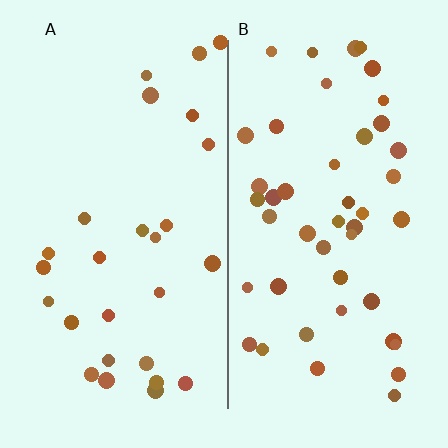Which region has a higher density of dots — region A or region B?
B (the right).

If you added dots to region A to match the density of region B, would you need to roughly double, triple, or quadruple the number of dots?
Approximately double.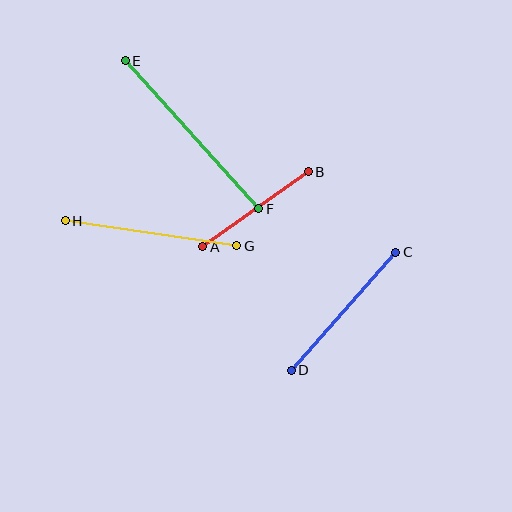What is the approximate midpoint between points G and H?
The midpoint is at approximately (151, 233) pixels.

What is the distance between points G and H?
The distance is approximately 173 pixels.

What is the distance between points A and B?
The distance is approximately 130 pixels.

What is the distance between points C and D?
The distance is approximately 158 pixels.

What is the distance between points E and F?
The distance is approximately 199 pixels.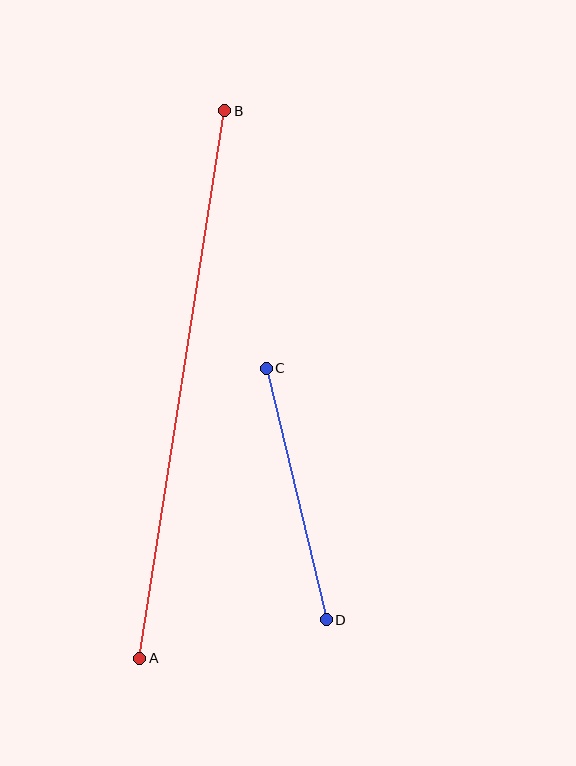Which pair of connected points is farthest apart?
Points A and B are farthest apart.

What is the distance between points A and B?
The distance is approximately 554 pixels.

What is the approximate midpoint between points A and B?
The midpoint is at approximately (182, 384) pixels.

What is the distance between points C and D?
The distance is approximately 258 pixels.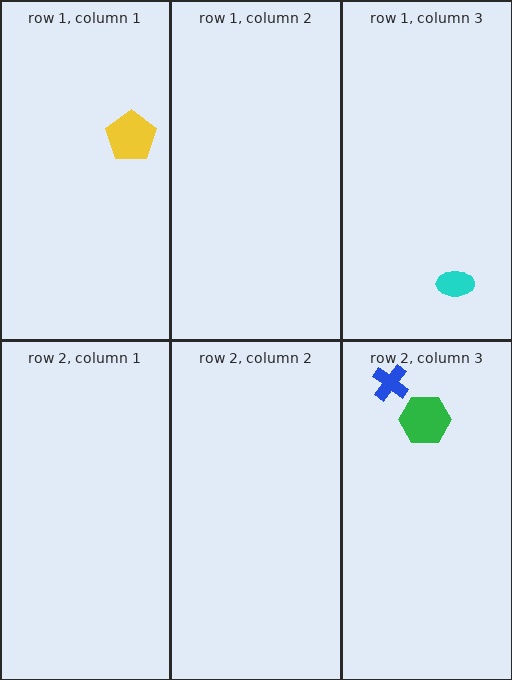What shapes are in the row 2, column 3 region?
The blue cross, the green hexagon.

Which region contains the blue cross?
The row 2, column 3 region.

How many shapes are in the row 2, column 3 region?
2.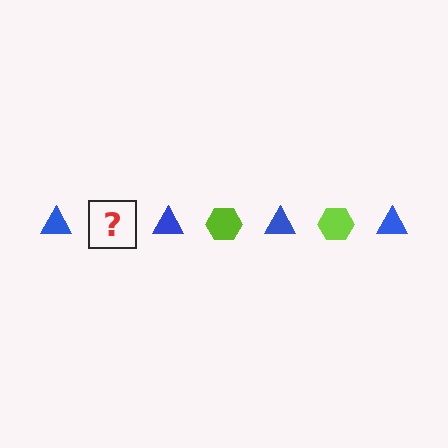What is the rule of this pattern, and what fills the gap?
The rule is that the pattern alternates between blue triangle and lime hexagon. The gap should be filled with a lime hexagon.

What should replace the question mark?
The question mark should be replaced with a lime hexagon.